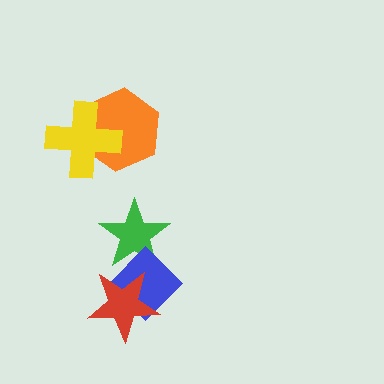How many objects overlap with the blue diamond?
2 objects overlap with the blue diamond.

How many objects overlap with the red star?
1 object overlaps with the red star.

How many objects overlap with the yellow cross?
1 object overlaps with the yellow cross.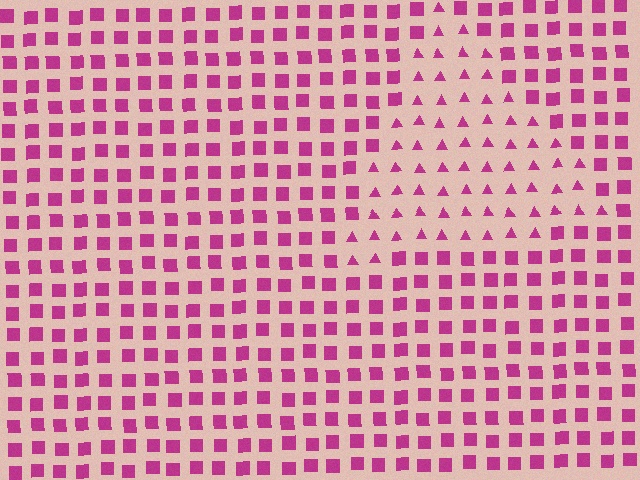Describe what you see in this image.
The image is filled with small magenta elements arranged in a uniform grid. A triangle-shaped region contains triangles, while the surrounding area contains squares. The boundary is defined purely by the change in element shape.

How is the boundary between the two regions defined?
The boundary is defined by a change in element shape: triangles inside vs. squares outside. All elements share the same color and spacing.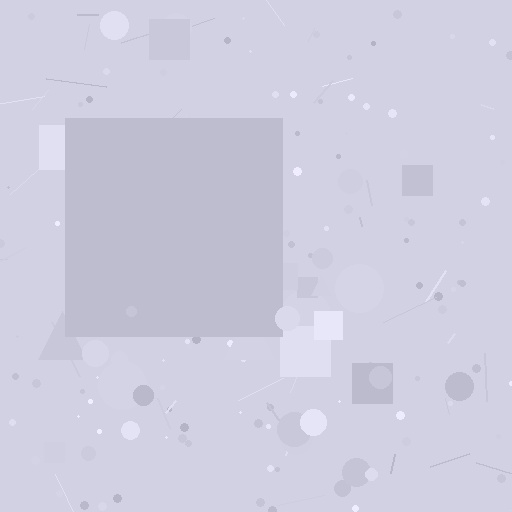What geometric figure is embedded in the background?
A square is embedded in the background.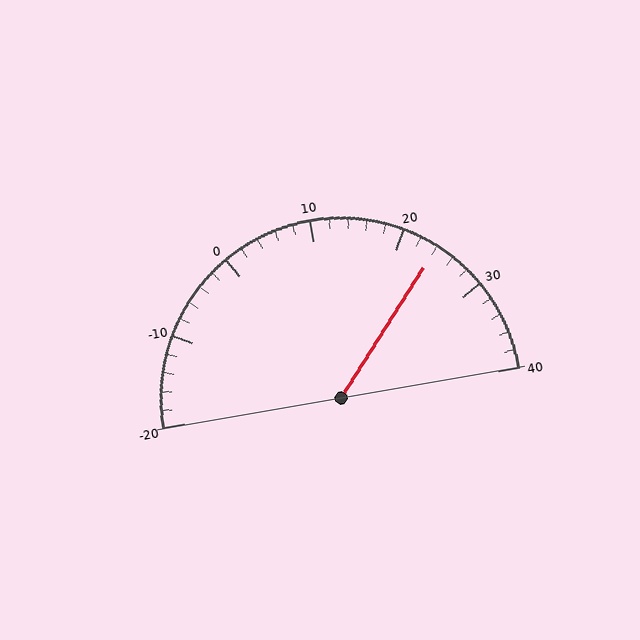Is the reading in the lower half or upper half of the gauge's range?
The reading is in the upper half of the range (-20 to 40).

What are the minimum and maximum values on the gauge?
The gauge ranges from -20 to 40.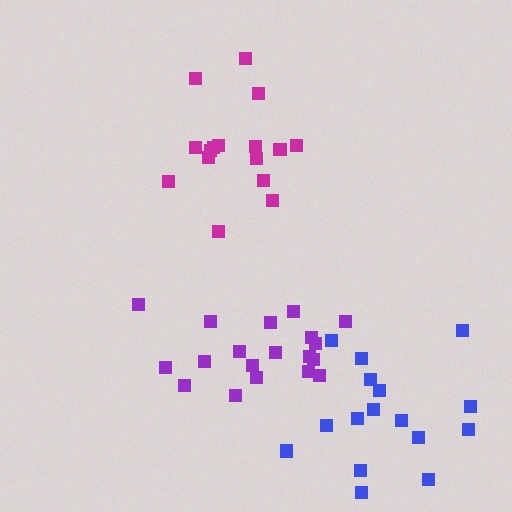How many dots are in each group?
Group 1: 16 dots, Group 2: 16 dots, Group 3: 19 dots (51 total).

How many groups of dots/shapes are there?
There are 3 groups.